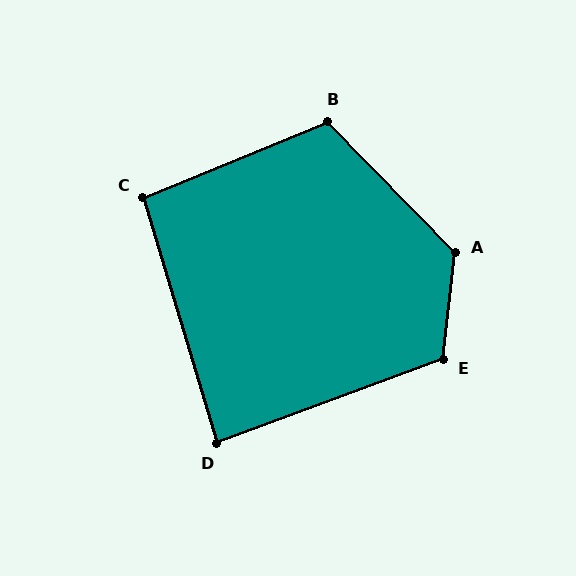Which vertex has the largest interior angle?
A, at approximately 129 degrees.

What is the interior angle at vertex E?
Approximately 117 degrees (obtuse).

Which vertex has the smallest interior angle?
D, at approximately 86 degrees.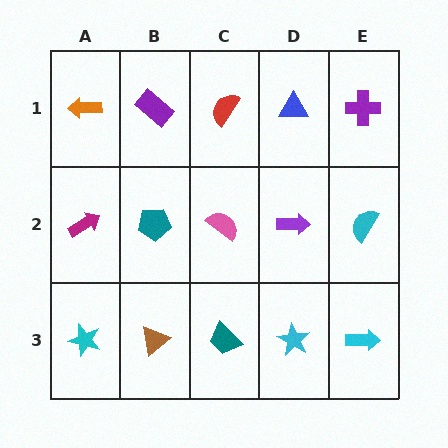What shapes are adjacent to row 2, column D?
A blue triangle (row 1, column D), a cyan star (row 3, column D), a pink semicircle (row 2, column C), a cyan semicircle (row 2, column E).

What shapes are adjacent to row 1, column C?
A pink semicircle (row 2, column C), a purple rectangle (row 1, column B), a blue triangle (row 1, column D).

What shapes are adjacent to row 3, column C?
A pink semicircle (row 2, column C), a brown triangle (row 3, column B), a cyan star (row 3, column D).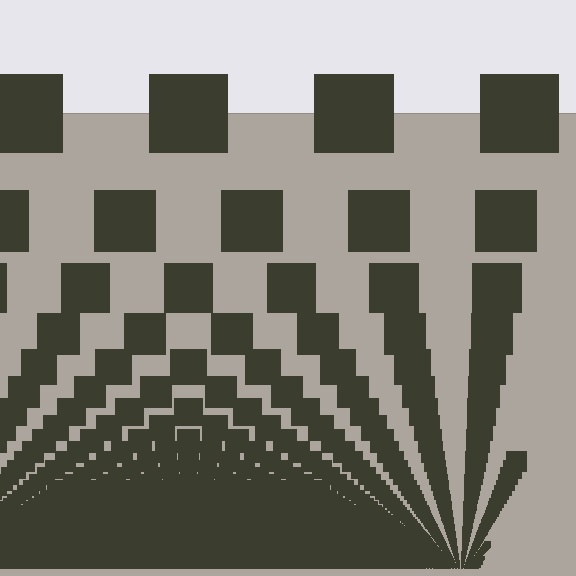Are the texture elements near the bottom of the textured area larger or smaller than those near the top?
Smaller. The gradient is inverted — elements near the bottom are smaller and denser.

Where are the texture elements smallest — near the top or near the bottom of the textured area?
Near the bottom.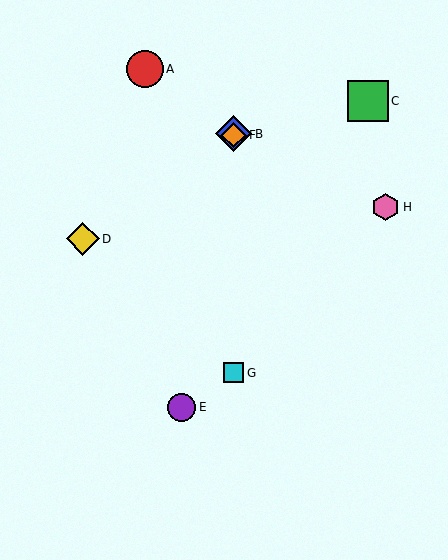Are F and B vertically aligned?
Yes, both are at x≈234.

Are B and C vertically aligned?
No, B is at x≈234 and C is at x≈368.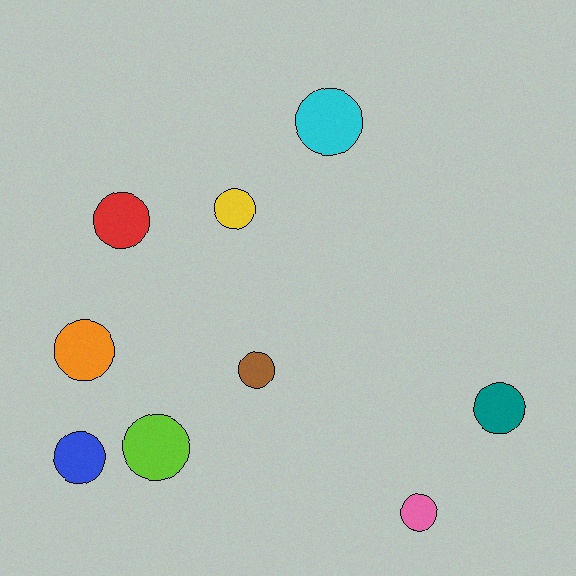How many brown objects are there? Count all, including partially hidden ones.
There is 1 brown object.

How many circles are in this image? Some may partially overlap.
There are 9 circles.